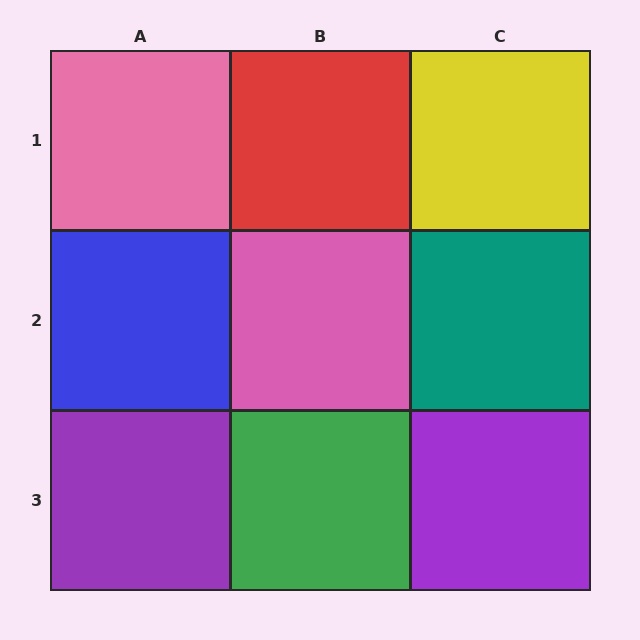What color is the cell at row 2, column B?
Pink.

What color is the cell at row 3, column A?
Purple.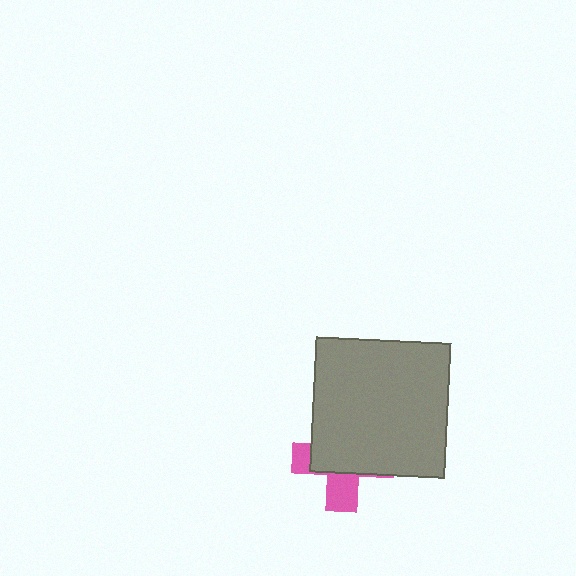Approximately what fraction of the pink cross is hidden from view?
Roughly 66% of the pink cross is hidden behind the gray square.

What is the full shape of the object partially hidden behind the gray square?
The partially hidden object is a pink cross.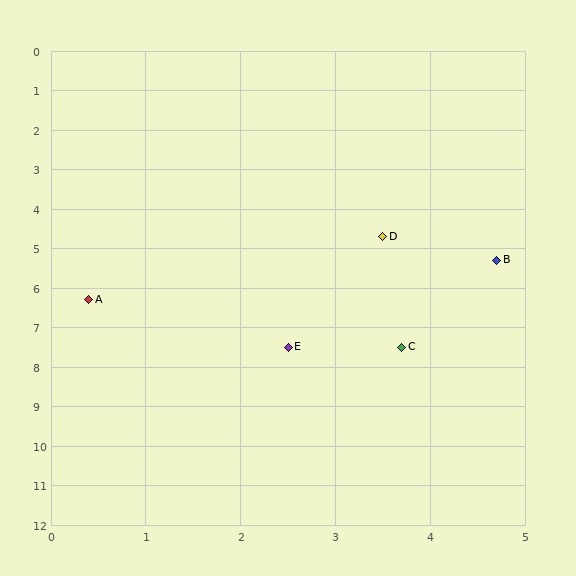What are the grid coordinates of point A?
Point A is at approximately (0.4, 6.3).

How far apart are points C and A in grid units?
Points C and A are about 3.5 grid units apart.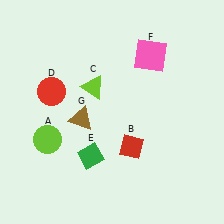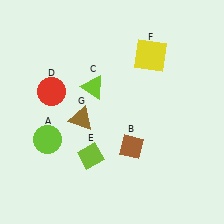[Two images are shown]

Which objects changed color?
B changed from red to brown. E changed from green to lime. F changed from pink to yellow.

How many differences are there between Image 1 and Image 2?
There are 3 differences between the two images.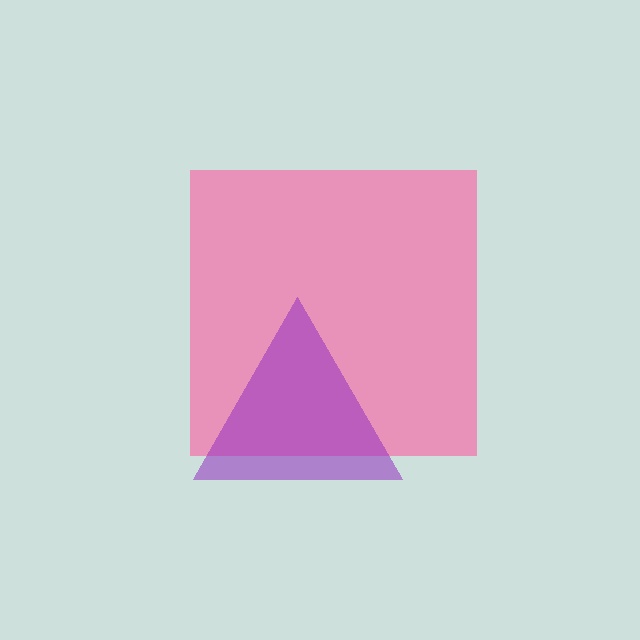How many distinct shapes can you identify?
There are 2 distinct shapes: a pink square, a purple triangle.